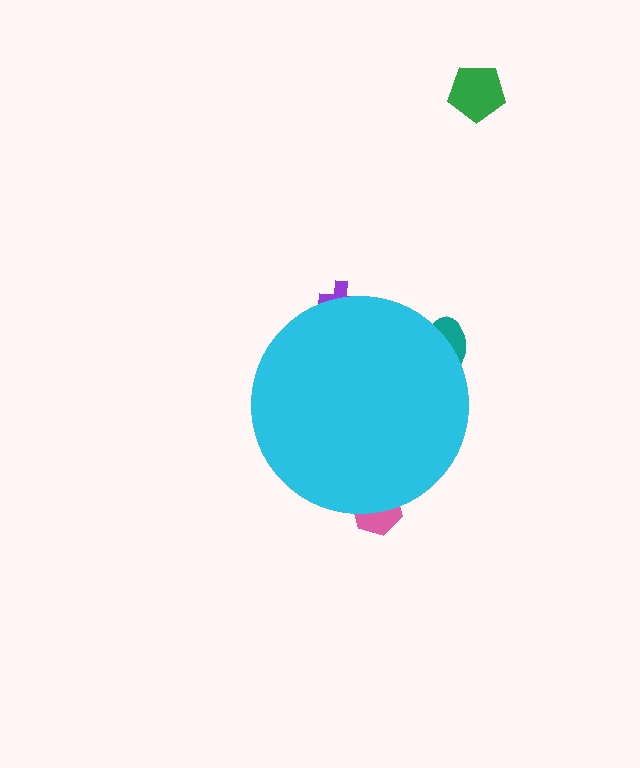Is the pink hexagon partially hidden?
Yes, the pink hexagon is partially hidden behind the cyan circle.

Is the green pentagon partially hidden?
No, the green pentagon is fully visible.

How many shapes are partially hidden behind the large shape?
3 shapes are partially hidden.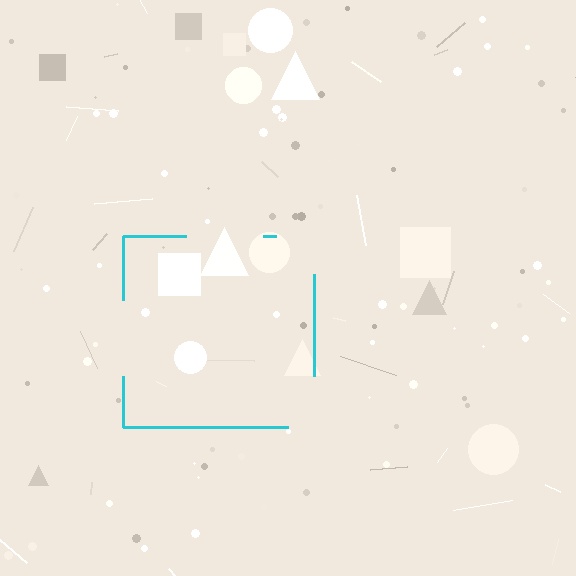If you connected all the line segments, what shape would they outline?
They would outline a square.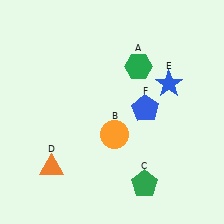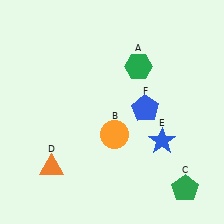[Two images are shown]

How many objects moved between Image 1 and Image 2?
2 objects moved between the two images.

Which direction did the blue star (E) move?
The blue star (E) moved down.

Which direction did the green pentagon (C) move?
The green pentagon (C) moved right.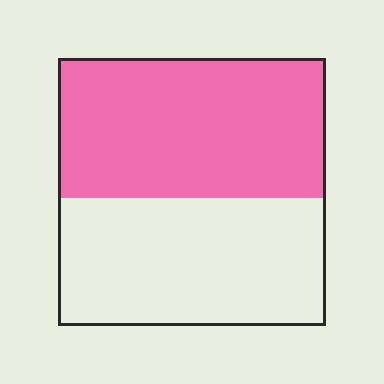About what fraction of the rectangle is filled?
About one half (1/2).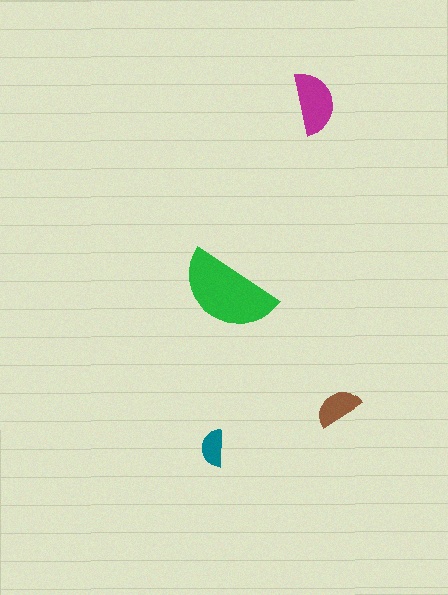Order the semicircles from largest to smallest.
the green one, the magenta one, the brown one, the teal one.